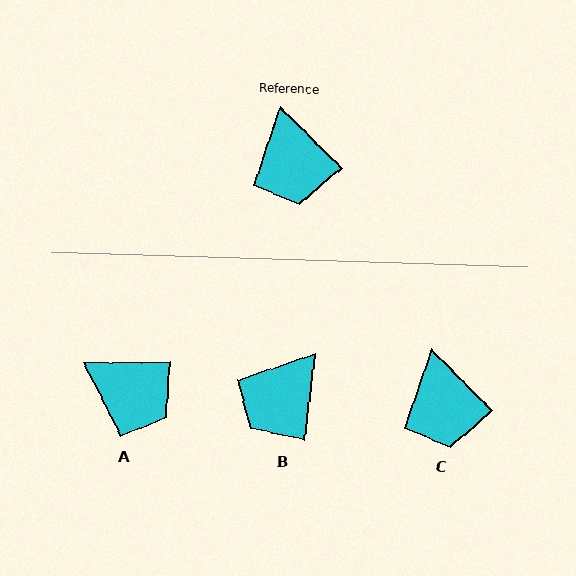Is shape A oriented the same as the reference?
No, it is off by about 46 degrees.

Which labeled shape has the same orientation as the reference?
C.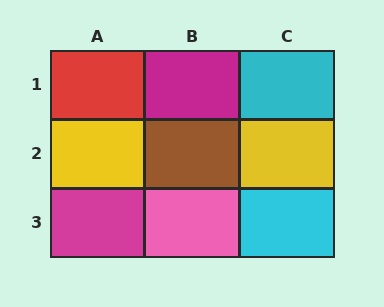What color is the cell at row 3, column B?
Pink.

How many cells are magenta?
2 cells are magenta.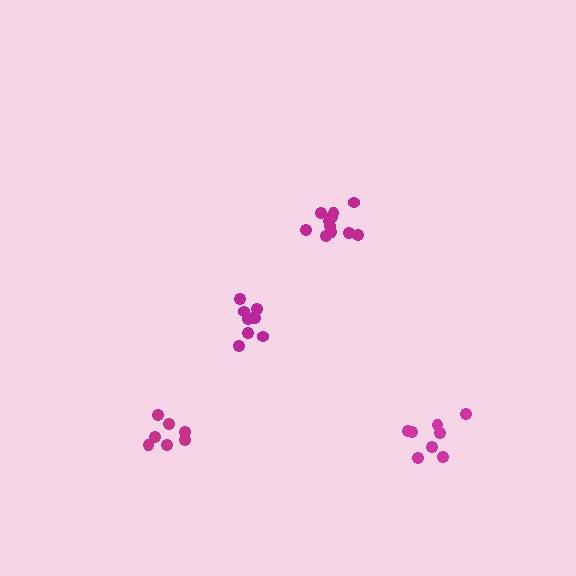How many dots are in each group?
Group 1: 9 dots, Group 2: 11 dots, Group 3: 8 dots, Group 4: 7 dots (35 total).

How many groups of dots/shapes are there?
There are 4 groups.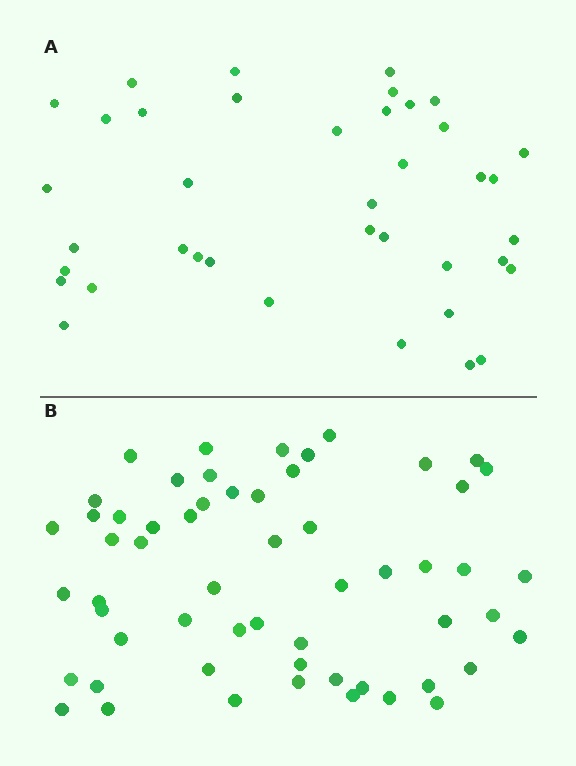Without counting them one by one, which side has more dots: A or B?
Region B (the bottom region) has more dots.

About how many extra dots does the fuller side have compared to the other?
Region B has approximately 20 more dots than region A.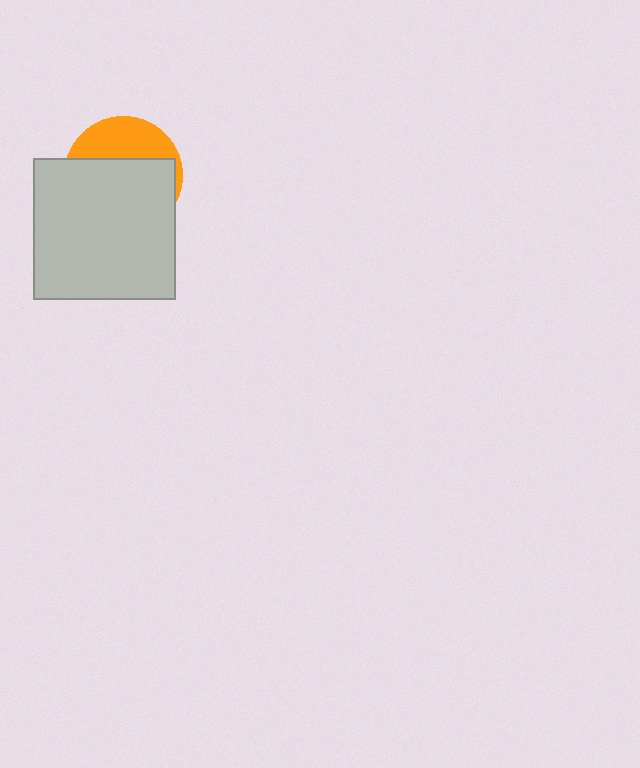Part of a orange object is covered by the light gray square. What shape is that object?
It is a circle.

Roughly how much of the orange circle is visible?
A small part of it is visible (roughly 33%).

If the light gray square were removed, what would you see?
You would see the complete orange circle.